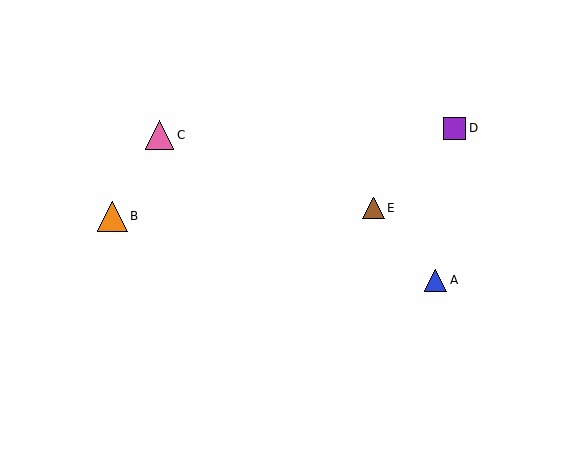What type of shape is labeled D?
Shape D is a purple square.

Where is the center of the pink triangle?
The center of the pink triangle is at (160, 135).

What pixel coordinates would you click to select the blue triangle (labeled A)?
Click at (436, 280) to select the blue triangle A.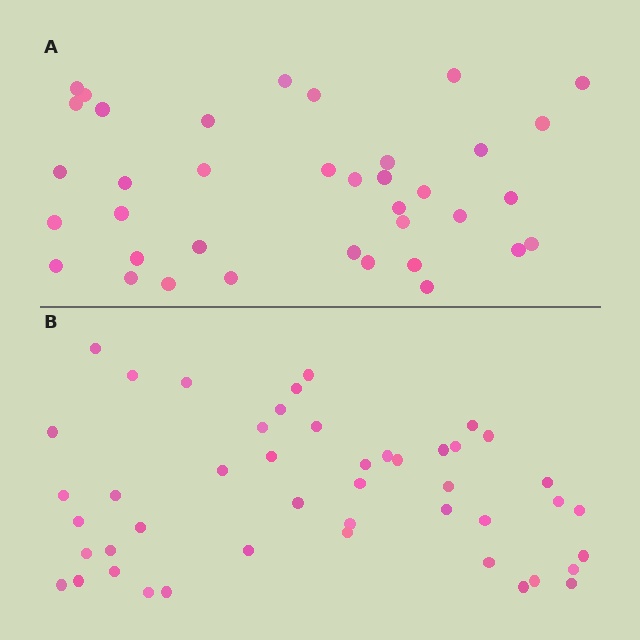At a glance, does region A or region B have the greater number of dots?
Region B (the bottom region) has more dots.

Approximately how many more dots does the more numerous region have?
Region B has roughly 8 or so more dots than region A.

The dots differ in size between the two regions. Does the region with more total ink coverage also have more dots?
No. Region A has more total ink coverage because its dots are larger, but region B actually contains more individual dots. Total area can be misleading — the number of items is what matters here.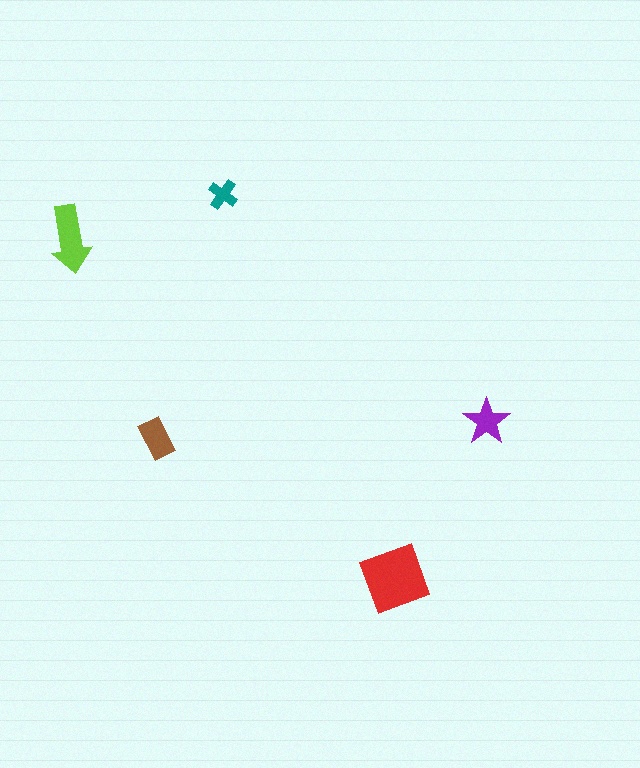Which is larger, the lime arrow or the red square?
The red square.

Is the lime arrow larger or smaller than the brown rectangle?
Larger.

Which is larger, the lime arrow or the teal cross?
The lime arrow.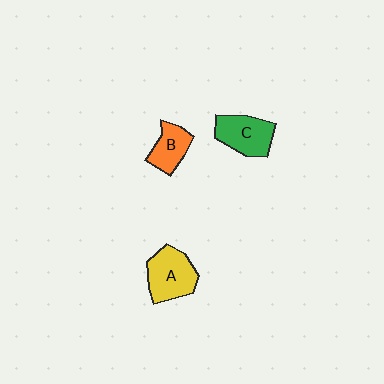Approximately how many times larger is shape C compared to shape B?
Approximately 1.3 times.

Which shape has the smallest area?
Shape B (orange).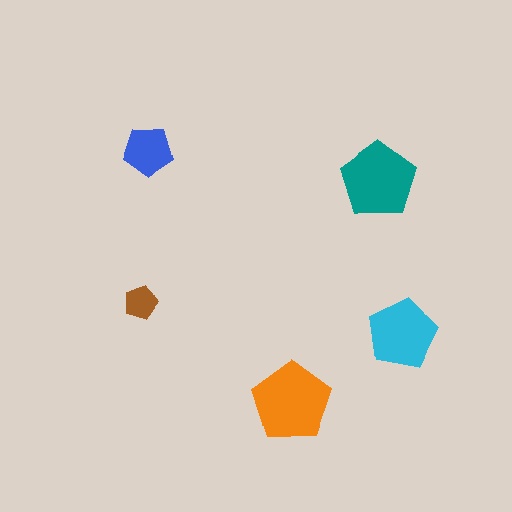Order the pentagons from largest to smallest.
the orange one, the teal one, the cyan one, the blue one, the brown one.